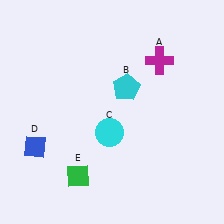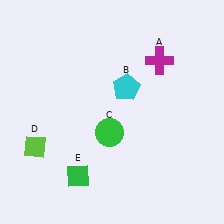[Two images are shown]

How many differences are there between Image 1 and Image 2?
There are 2 differences between the two images.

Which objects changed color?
C changed from cyan to green. D changed from blue to lime.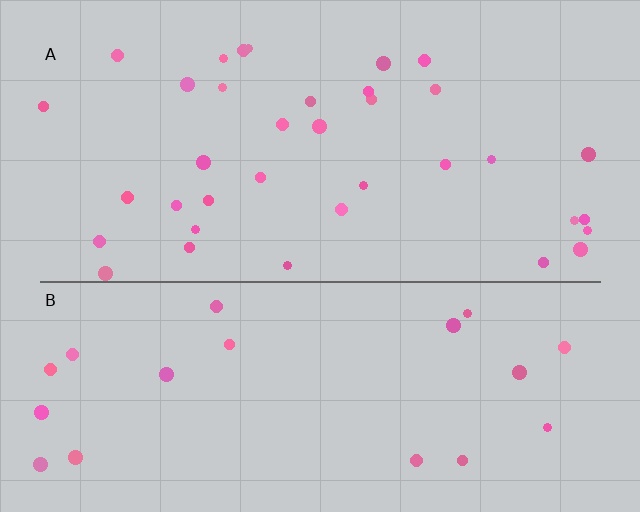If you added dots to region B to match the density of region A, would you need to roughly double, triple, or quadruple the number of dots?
Approximately double.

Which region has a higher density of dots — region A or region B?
A (the top).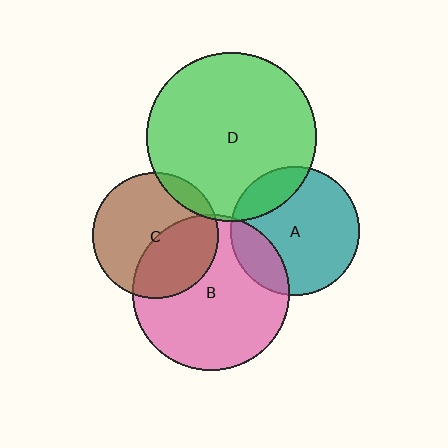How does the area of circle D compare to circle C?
Approximately 1.8 times.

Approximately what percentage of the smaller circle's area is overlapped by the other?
Approximately 20%.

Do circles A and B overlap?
Yes.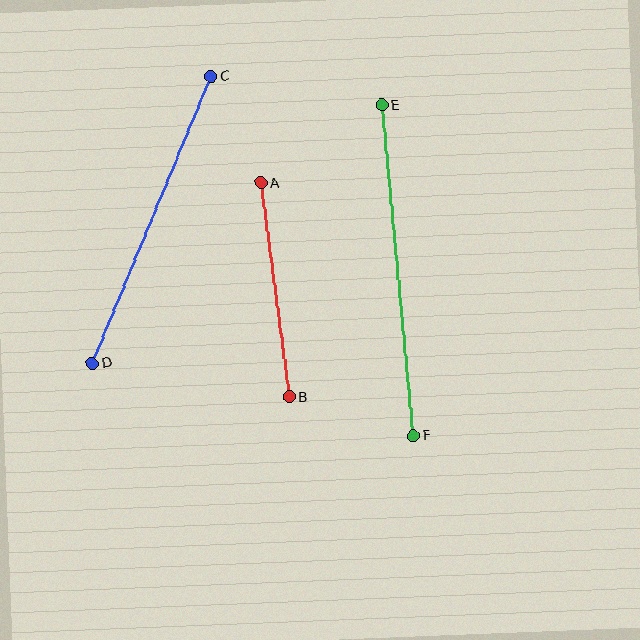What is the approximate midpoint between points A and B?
The midpoint is at approximately (275, 290) pixels.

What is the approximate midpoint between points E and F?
The midpoint is at approximately (397, 270) pixels.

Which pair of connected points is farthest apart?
Points E and F are farthest apart.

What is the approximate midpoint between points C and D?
The midpoint is at approximately (152, 220) pixels.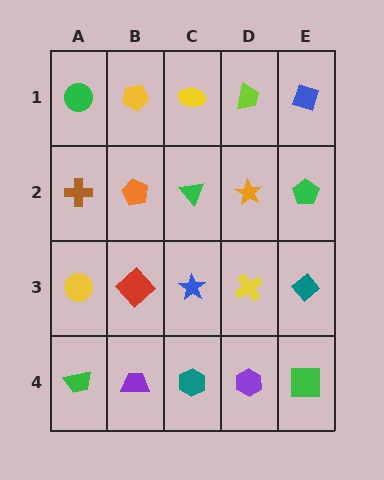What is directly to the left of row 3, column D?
A blue star.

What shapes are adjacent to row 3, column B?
An orange pentagon (row 2, column B), a purple trapezoid (row 4, column B), a yellow circle (row 3, column A), a blue star (row 3, column C).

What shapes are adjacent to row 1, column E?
A green pentagon (row 2, column E), a lime trapezoid (row 1, column D).